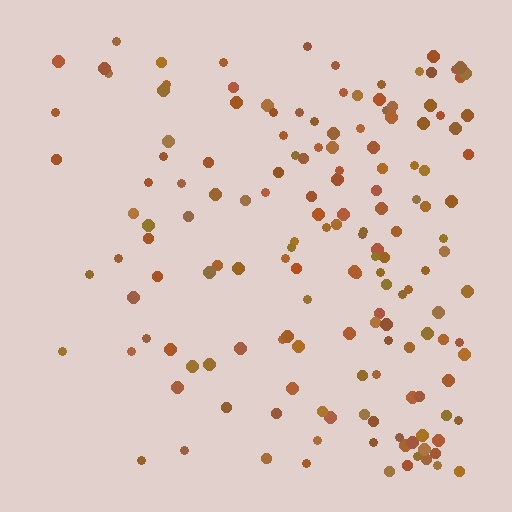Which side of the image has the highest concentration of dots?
The right.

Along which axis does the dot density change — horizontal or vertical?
Horizontal.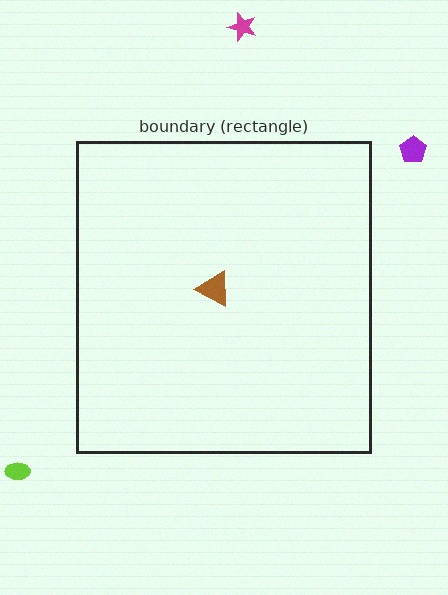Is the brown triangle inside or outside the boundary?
Inside.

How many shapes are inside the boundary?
1 inside, 3 outside.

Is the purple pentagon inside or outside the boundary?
Outside.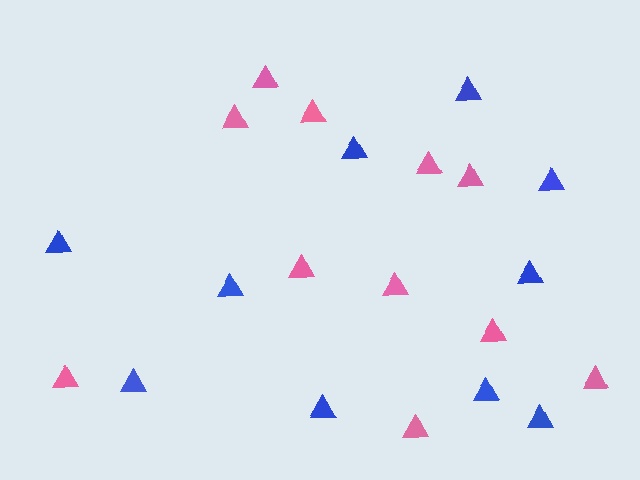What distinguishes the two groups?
There are 2 groups: one group of blue triangles (10) and one group of pink triangles (11).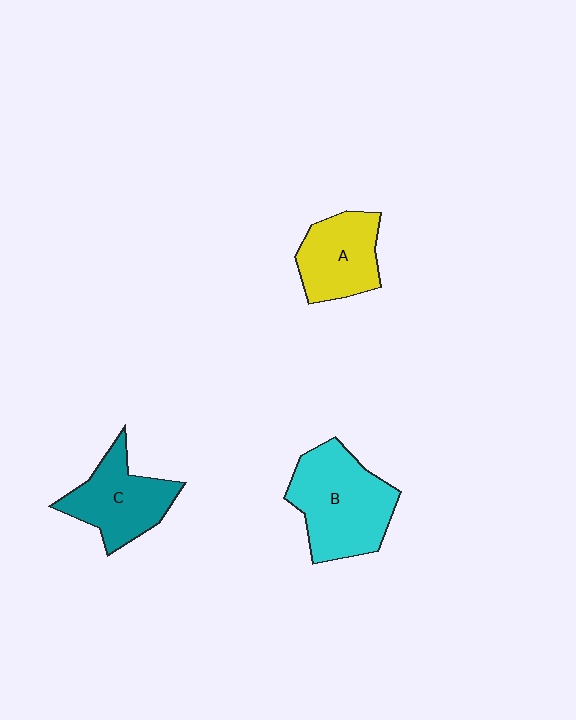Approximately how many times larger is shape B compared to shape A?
Approximately 1.5 times.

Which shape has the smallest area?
Shape A (yellow).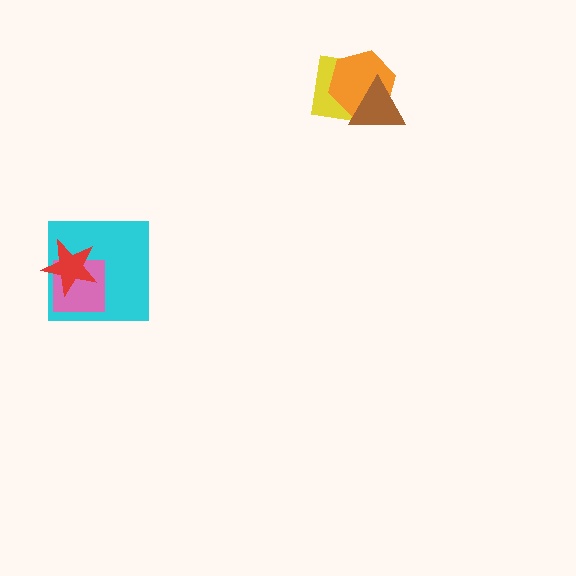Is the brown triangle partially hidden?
No, no other shape covers it.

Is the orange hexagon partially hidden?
Yes, it is partially covered by another shape.